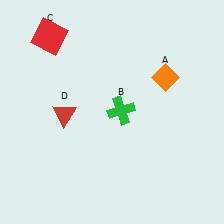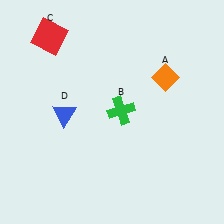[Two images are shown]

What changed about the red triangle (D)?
In Image 1, D is red. In Image 2, it changed to blue.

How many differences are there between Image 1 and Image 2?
There is 1 difference between the two images.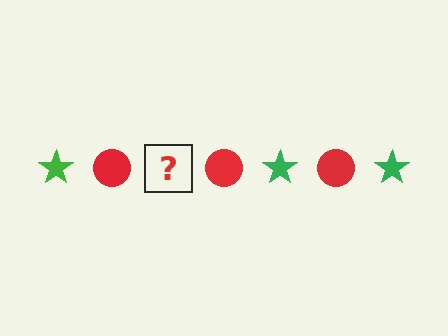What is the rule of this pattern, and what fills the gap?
The rule is that the pattern alternates between green star and red circle. The gap should be filled with a green star.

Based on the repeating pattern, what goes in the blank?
The blank should be a green star.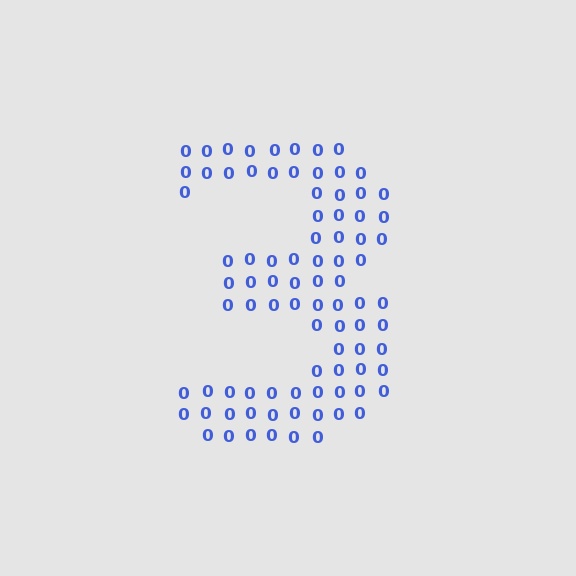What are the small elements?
The small elements are digit 0's.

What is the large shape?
The large shape is the digit 3.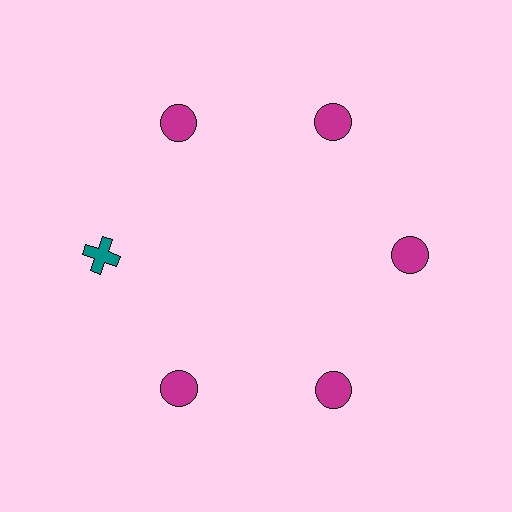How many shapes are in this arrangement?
There are 6 shapes arranged in a ring pattern.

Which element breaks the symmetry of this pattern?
The teal cross at roughly the 9 o'clock position breaks the symmetry. All other shapes are magenta circles.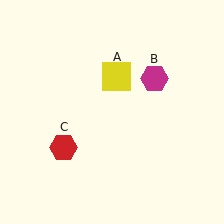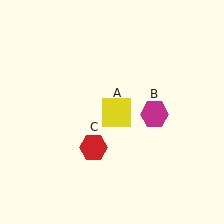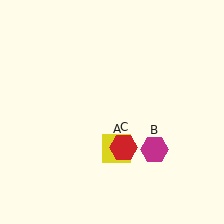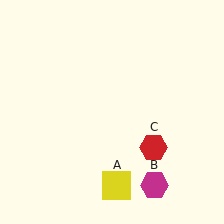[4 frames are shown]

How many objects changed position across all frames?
3 objects changed position: yellow square (object A), magenta hexagon (object B), red hexagon (object C).